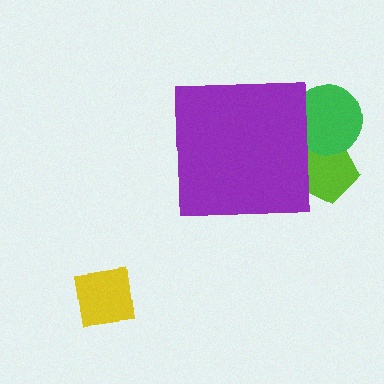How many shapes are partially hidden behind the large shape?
2 shapes are partially hidden.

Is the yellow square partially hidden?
No, the yellow square is fully visible.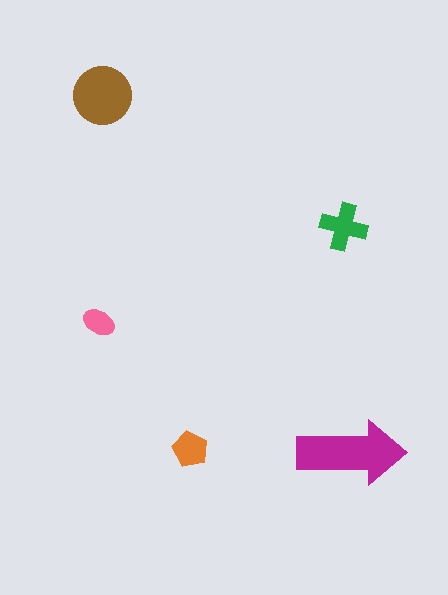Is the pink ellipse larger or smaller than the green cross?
Smaller.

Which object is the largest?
The magenta arrow.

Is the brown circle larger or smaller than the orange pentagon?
Larger.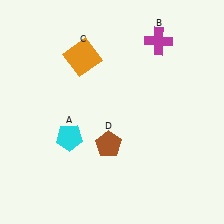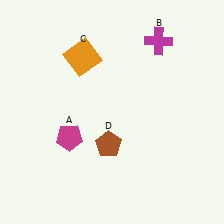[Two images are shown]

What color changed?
The pentagon (A) changed from cyan in Image 1 to magenta in Image 2.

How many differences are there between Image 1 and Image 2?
There is 1 difference between the two images.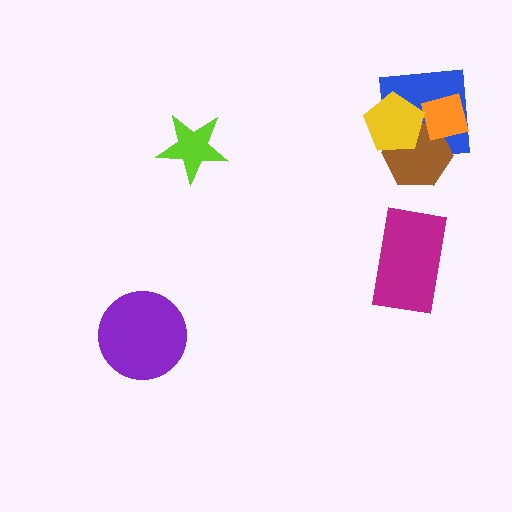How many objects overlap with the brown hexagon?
3 objects overlap with the brown hexagon.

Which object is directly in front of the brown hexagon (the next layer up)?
The orange square is directly in front of the brown hexagon.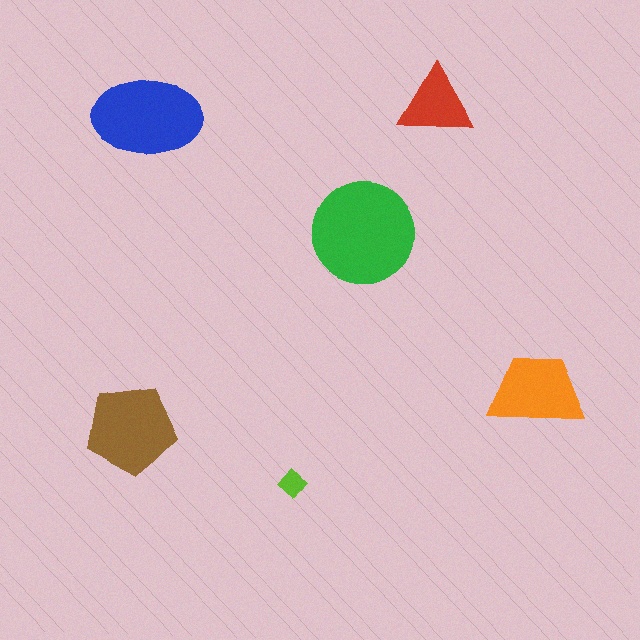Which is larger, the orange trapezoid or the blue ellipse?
The blue ellipse.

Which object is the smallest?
The lime diamond.